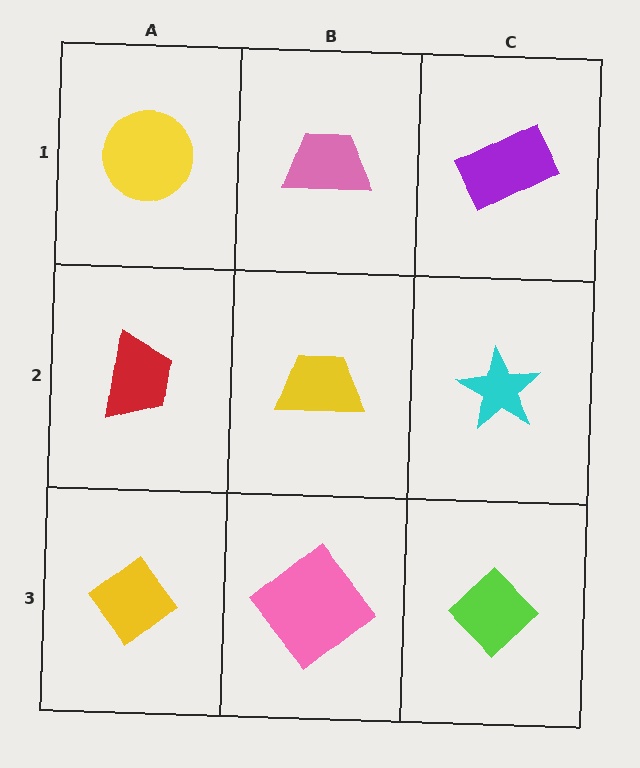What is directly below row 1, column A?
A red trapezoid.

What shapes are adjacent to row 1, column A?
A red trapezoid (row 2, column A), a pink trapezoid (row 1, column B).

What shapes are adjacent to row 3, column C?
A cyan star (row 2, column C), a pink diamond (row 3, column B).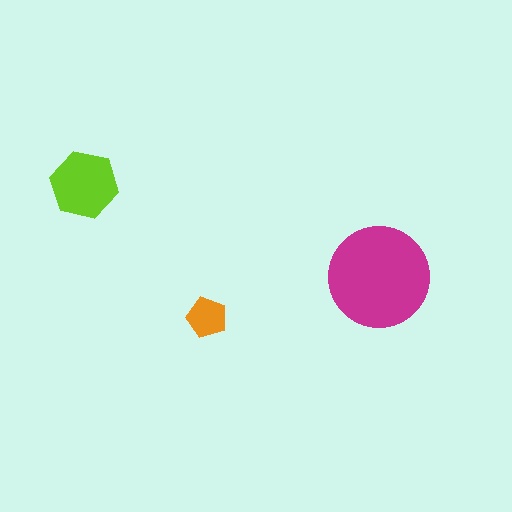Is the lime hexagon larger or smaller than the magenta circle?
Smaller.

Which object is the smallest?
The orange pentagon.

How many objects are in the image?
There are 3 objects in the image.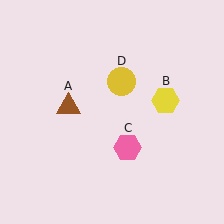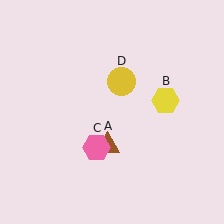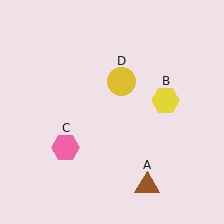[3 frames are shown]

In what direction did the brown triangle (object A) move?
The brown triangle (object A) moved down and to the right.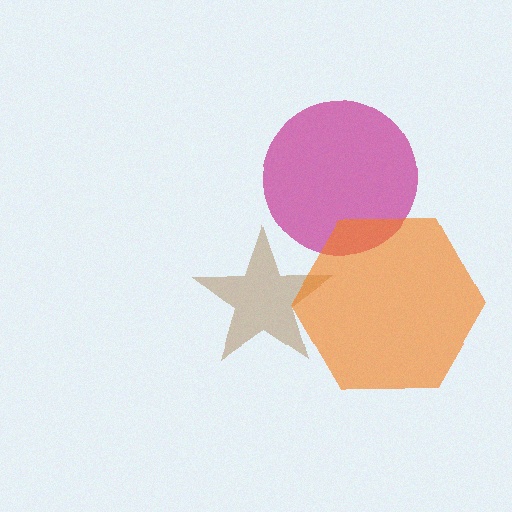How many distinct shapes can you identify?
There are 3 distinct shapes: a brown star, a magenta circle, an orange hexagon.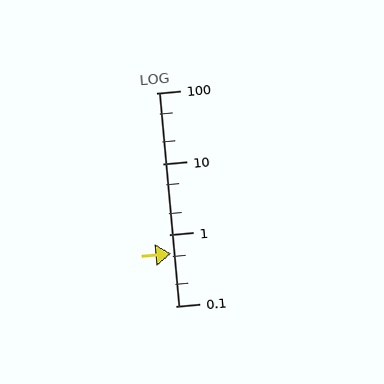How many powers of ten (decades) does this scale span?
The scale spans 3 decades, from 0.1 to 100.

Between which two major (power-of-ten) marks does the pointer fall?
The pointer is between 0.1 and 1.